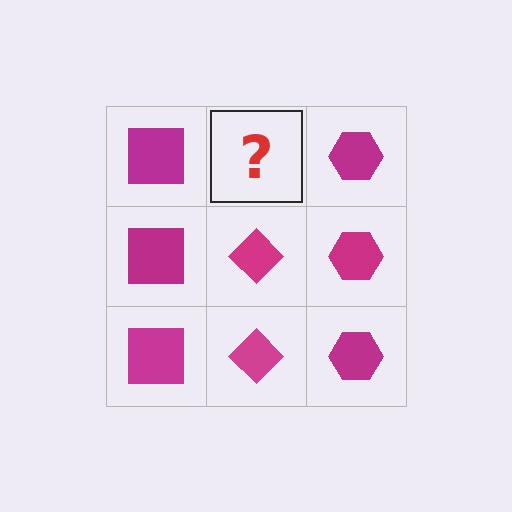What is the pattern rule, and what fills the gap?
The rule is that each column has a consistent shape. The gap should be filled with a magenta diamond.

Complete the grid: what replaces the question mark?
The question mark should be replaced with a magenta diamond.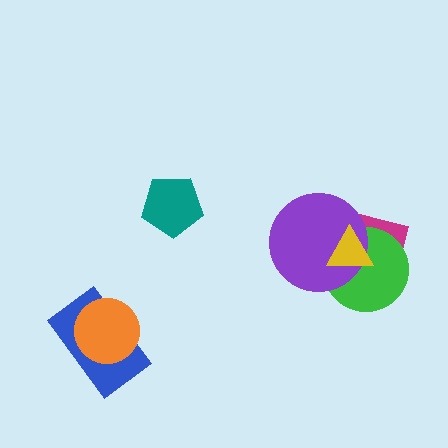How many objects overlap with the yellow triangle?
3 objects overlap with the yellow triangle.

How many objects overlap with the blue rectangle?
1 object overlaps with the blue rectangle.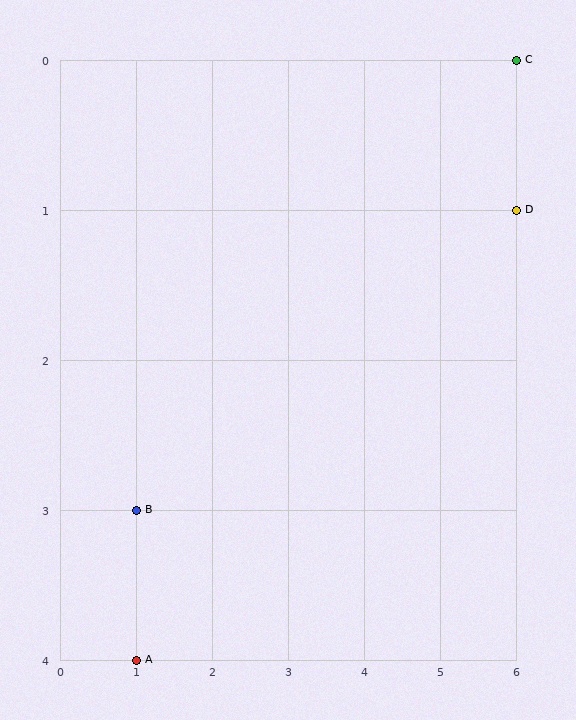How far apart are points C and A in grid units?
Points C and A are 5 columns and 4 rows apart (about 6.4 grid units diagonally).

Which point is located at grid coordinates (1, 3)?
Point B is at (1, 3).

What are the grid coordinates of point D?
Point D is at grid coordinates (6, 1).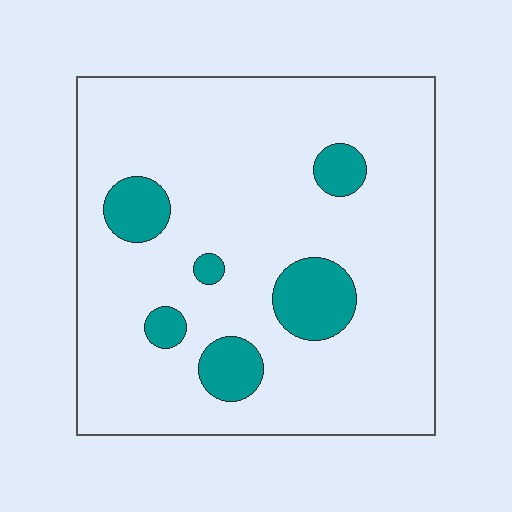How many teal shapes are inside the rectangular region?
6.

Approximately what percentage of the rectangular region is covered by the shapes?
Approximately 15%.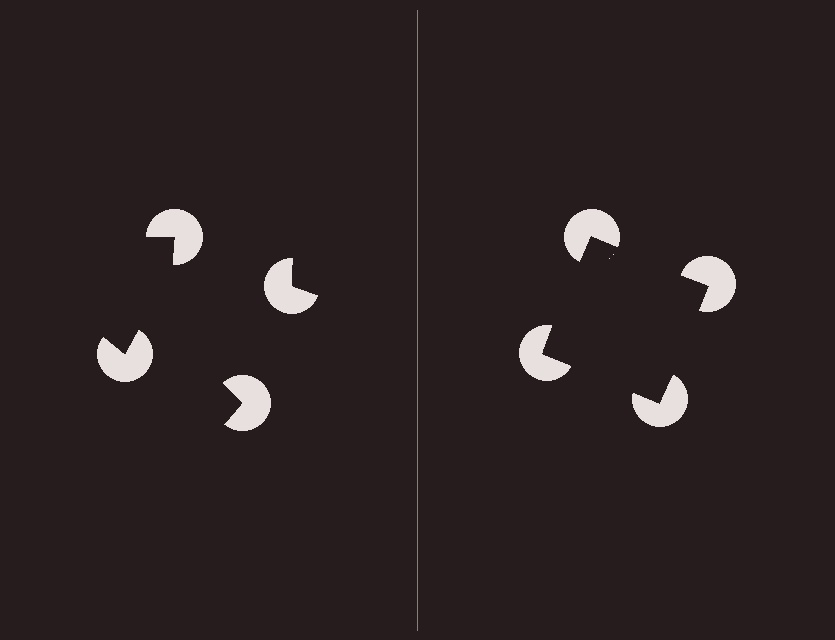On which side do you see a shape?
An illusory square appears on the right side. On the left side the wedge cuts are rotated, so no coherent shape forms.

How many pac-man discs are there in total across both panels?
8 — 4 on each side.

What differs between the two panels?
The pac-man discs are positioned identically on both sides; only the wedge orientations differ. On the right they align to a square; on the left they are misaligned.